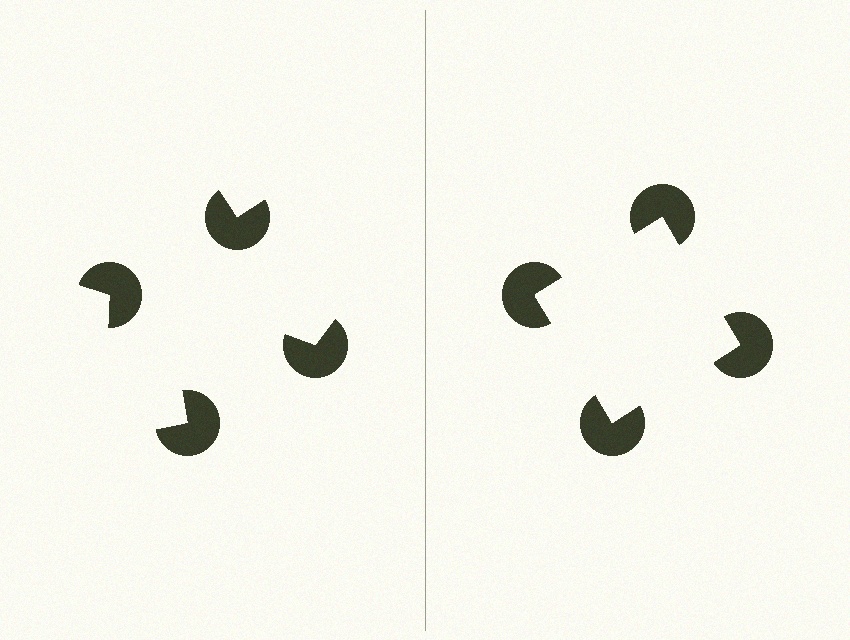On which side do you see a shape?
An illusory square appears on the right side. On the left side the wedge cuts are rotated, so no coherent shape forms.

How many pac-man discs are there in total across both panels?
8 — 4 on each side.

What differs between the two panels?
The pac-man discs are positioned identically on both sides; only the wedge orientations differ. On the right they align to a square; on the left they are misaligned.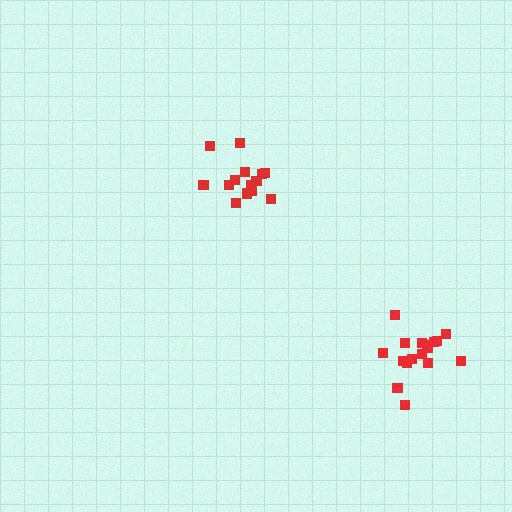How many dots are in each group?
Group 1: 14 dots, Group 2: 17 dots (31 total).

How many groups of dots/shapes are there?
There are 2 groups.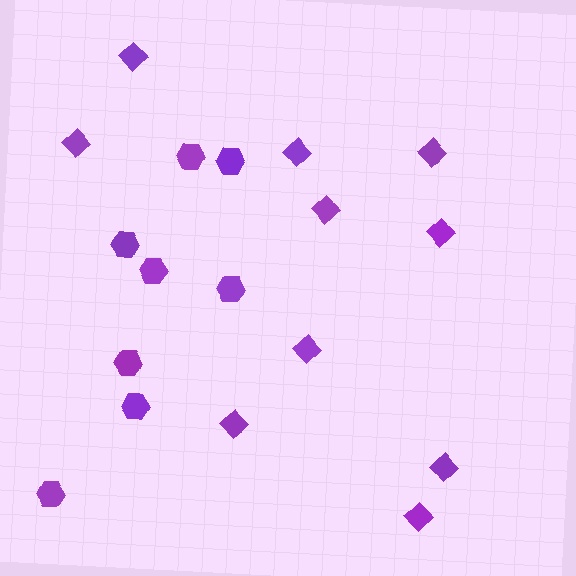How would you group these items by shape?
There are 2 groups: one group of diamonds (10) and one group of hexagons (8).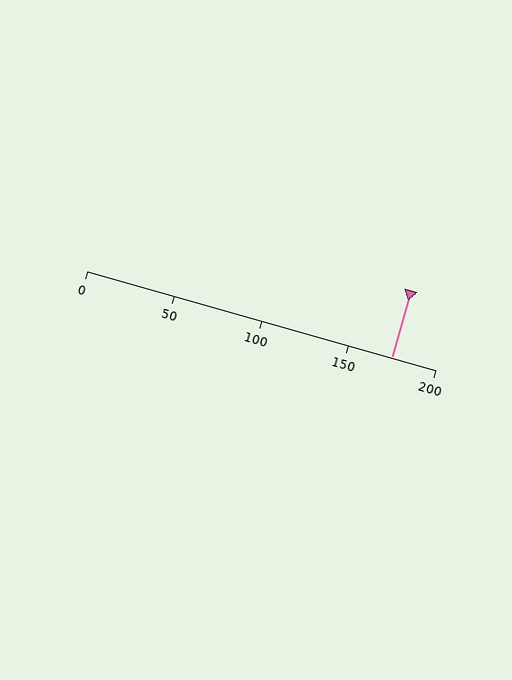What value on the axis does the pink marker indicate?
The marker indicates approximately 175.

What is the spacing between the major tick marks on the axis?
The major ticks are spaced 50 apart.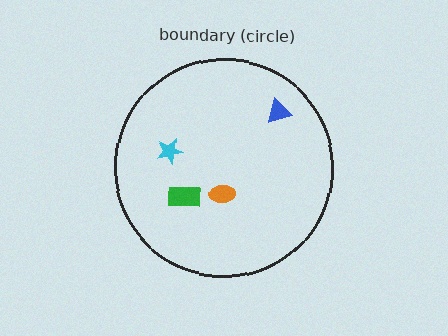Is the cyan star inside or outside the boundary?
Inside.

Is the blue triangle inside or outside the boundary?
Inside.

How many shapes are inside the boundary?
4 inside, 0 outside.